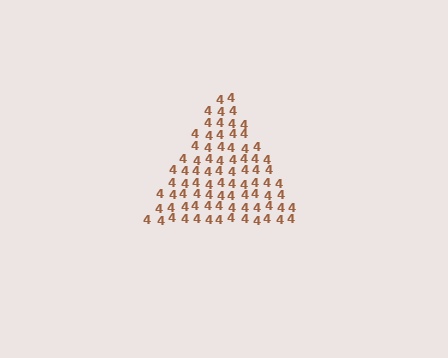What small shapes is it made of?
It is made of small digit 4's.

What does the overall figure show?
The overall figure shows a triangle.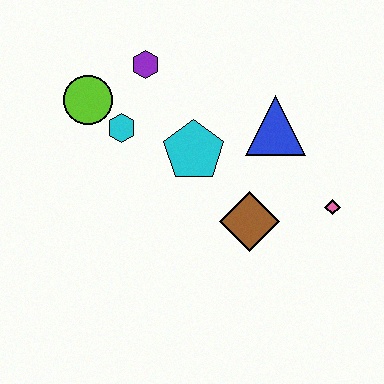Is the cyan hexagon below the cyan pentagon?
No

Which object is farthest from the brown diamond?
The lime circle is farthest from the brown diamond.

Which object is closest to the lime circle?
The cyan hexagon is closest to the lime circle.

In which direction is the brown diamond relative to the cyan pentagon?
The brown diamond is below the cyan pentagon.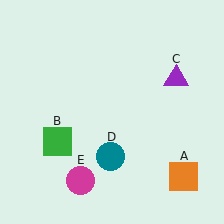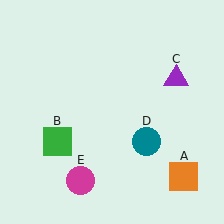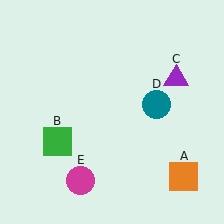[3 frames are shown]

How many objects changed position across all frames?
1 object changed position: teal circle (object D).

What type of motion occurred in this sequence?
The teal circle (object D) rotated counterclockwise around the center of the scene.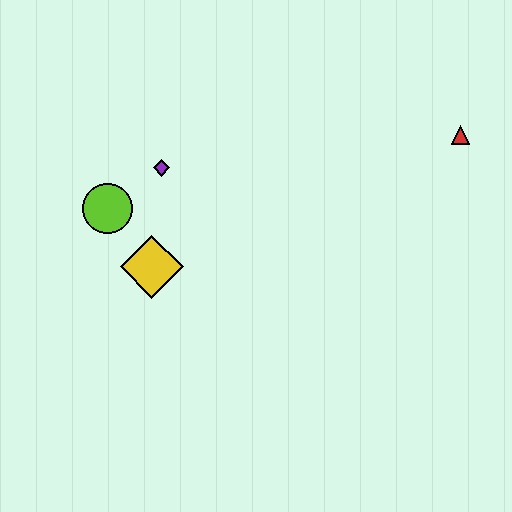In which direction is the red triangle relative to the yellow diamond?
The red triangle is to the right of the yellow diamond.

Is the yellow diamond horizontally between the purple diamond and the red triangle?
No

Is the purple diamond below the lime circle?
No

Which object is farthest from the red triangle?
The lime circle is farthest from the red triangle.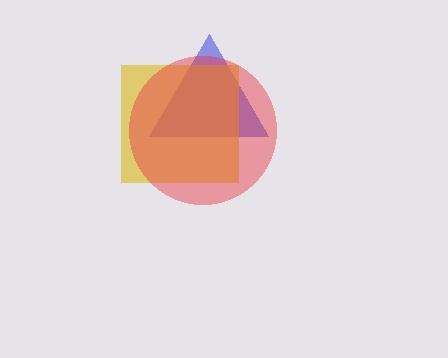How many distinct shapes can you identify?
There are 3 distinct shapes: a blue triangle, a yellow square, a red circle.